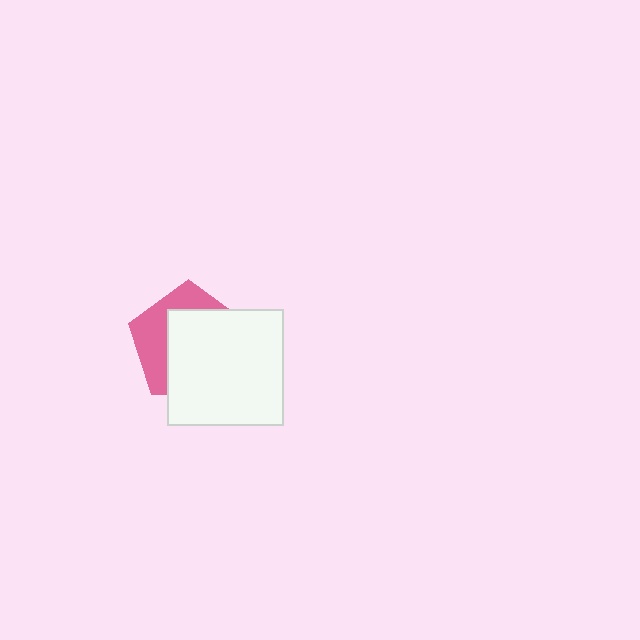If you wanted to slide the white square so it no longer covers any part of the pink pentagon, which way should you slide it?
Slide it toward the lower-right — that is the most direct way to separate the two shapes.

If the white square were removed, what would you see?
You would see the complete pink pentagon.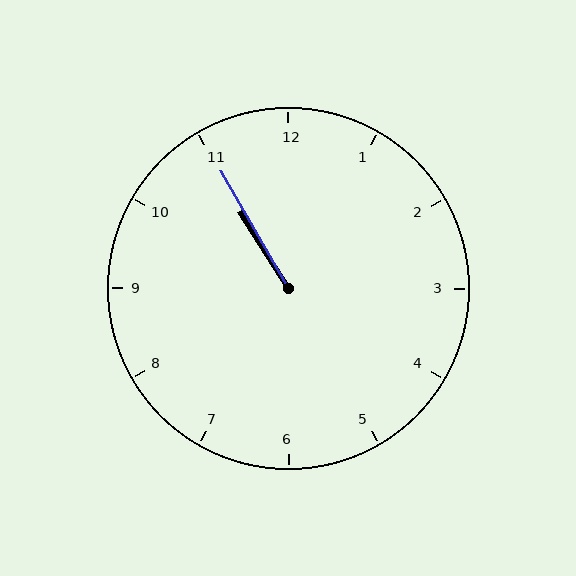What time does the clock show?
10:55.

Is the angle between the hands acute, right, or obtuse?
It is acute.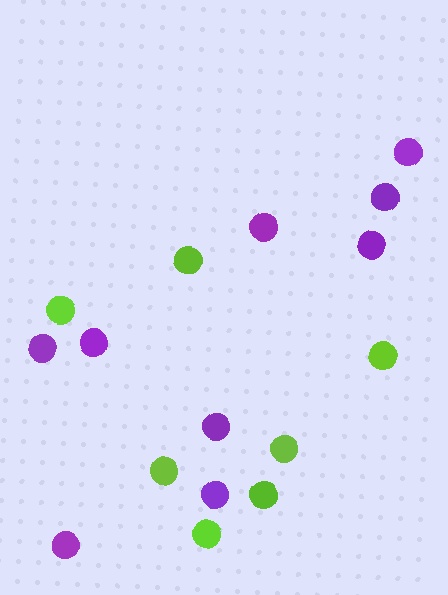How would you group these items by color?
There are 2 groups: one group of lime circles (7) and one group of purple circles (9).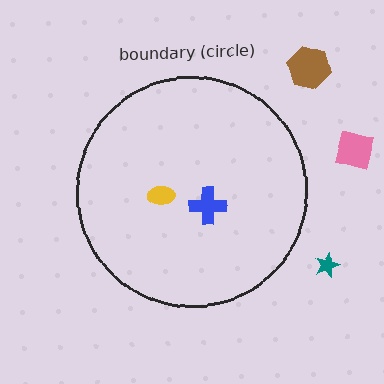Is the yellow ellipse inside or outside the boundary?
Inside.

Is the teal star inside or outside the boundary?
Outside.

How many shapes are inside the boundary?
2 inside, 3 outside.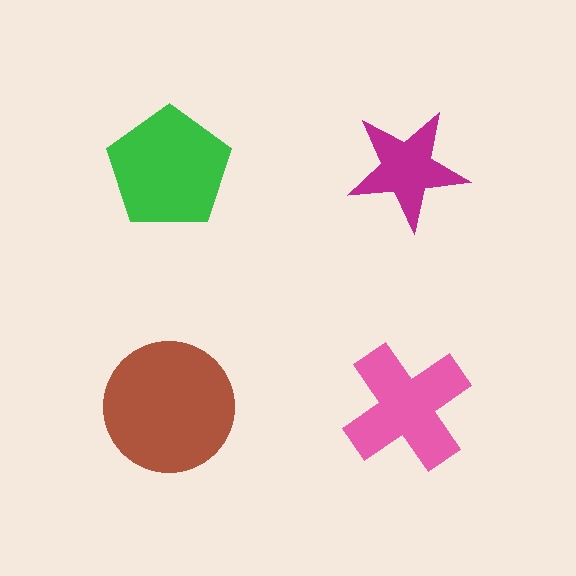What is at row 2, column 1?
A brown circle.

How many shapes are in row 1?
2 shapes.